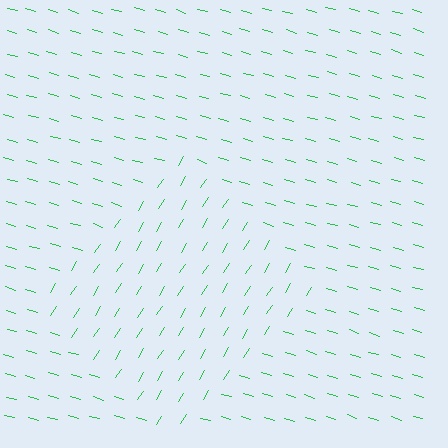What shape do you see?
I see a diamond.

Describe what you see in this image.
The image is filled with small green line segments. A diamond region in the image has lines oriented differently from the surrounding lines, creating a visible texture boundary.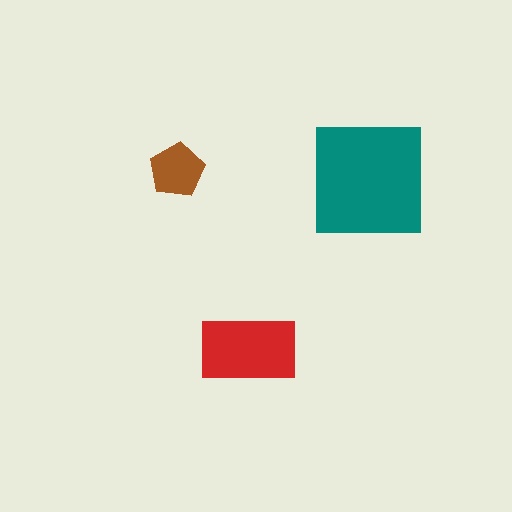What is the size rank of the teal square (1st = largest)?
1st.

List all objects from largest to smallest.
The teal square, the red rectangle, the brown pentagon.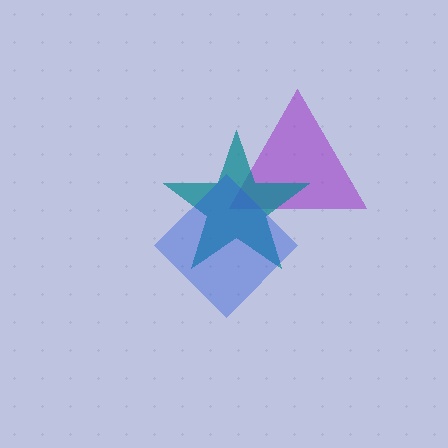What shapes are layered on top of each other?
The layered shapes are: a purple triangle, a teal star, a blue diamond.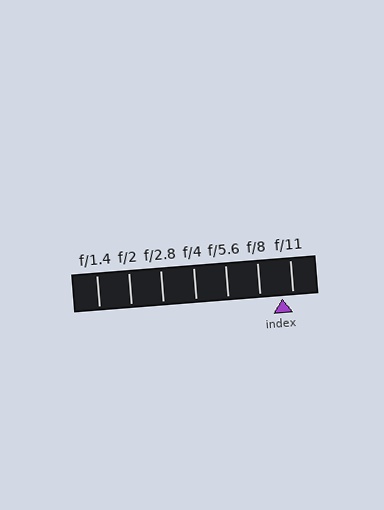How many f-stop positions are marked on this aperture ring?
There are 7 f-stop positions marked.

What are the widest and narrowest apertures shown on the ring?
The widest aperture shown is f/1.4 and the narrowest is f/11.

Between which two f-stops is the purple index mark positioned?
The index mark is between f/8 and f/11.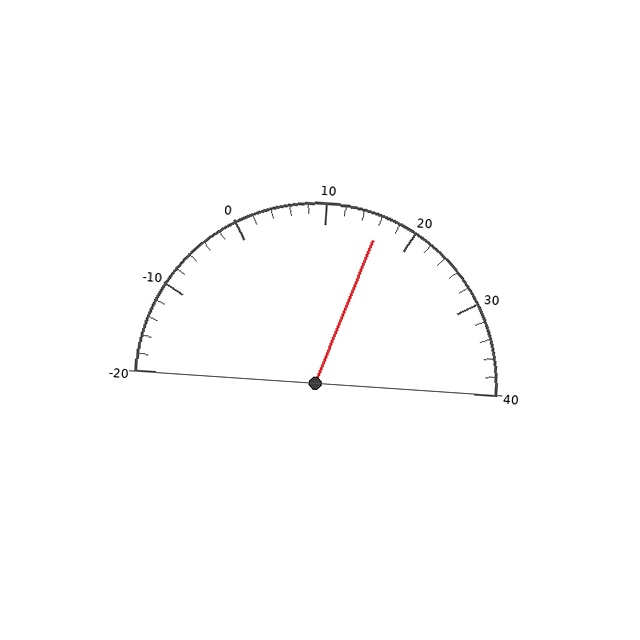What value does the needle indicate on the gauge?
The needle indicates approximately 16.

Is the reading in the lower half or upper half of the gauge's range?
The reading is in the upper half of the range (-20 to 40).